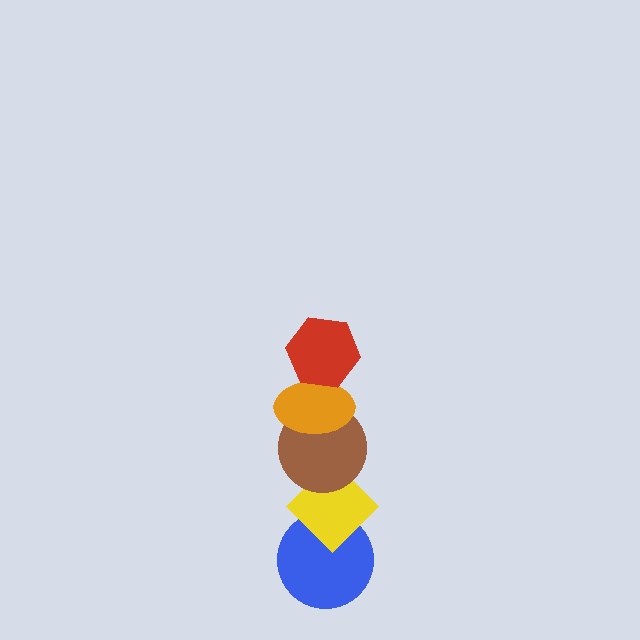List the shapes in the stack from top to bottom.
From top to bottom: the red hexagon, the orange ellipse, the brown circle, the yellow diamond, the blue circle.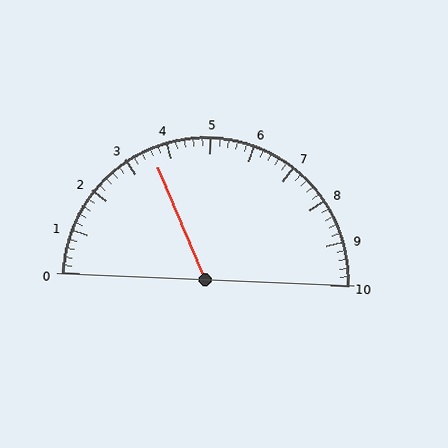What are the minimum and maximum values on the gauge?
The gauge ranges from 0 to 10.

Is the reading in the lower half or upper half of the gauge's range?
The reading is in the lower half of the range (0 to 10).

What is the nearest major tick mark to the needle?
The nearest major tick mark is 4.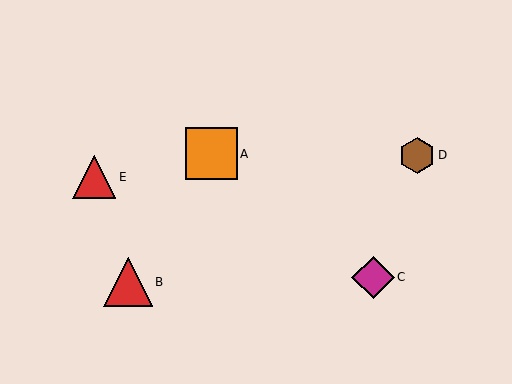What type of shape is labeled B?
Shape B is a red triangle.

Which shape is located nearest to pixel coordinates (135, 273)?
The red triangle (labeled B) at (128, 282) is nearest to that location.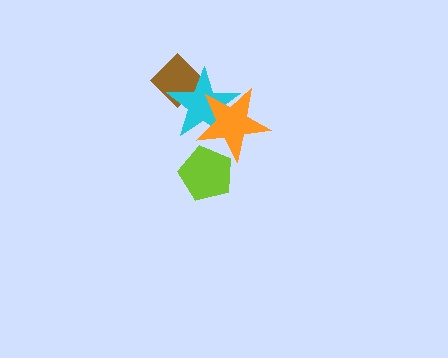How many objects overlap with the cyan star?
2 objects overlap with the cyan star.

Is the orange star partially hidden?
Yes, it is partially covered by another shape.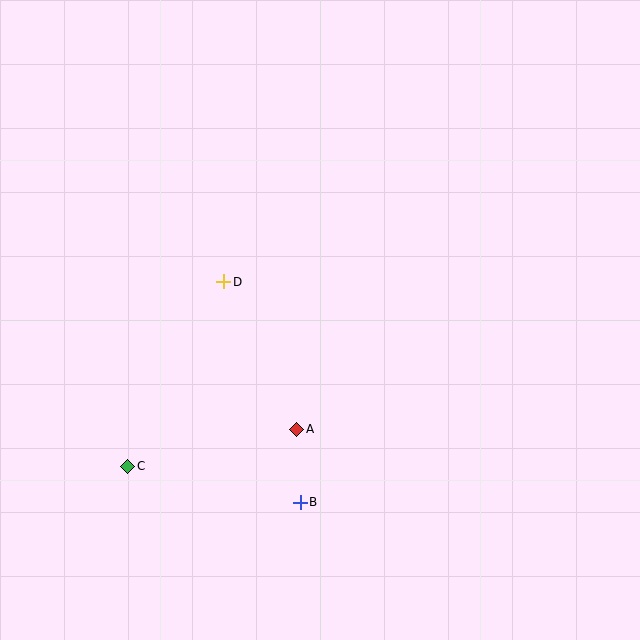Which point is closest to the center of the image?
Point D at (224, 282) is closest to the center.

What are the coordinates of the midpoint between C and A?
The midpoint between C and A is at (212, 448).